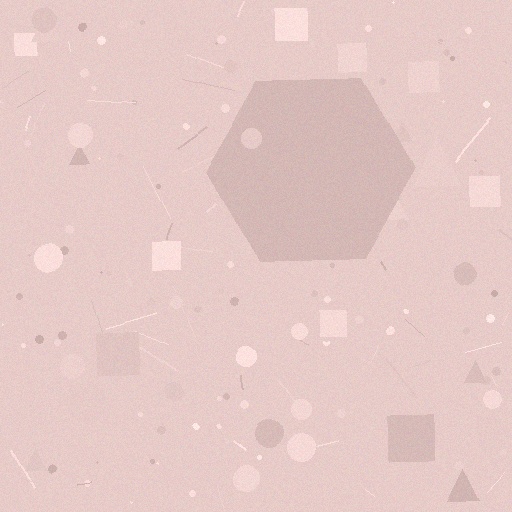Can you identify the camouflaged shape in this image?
The camouflaged shape is a hexagon.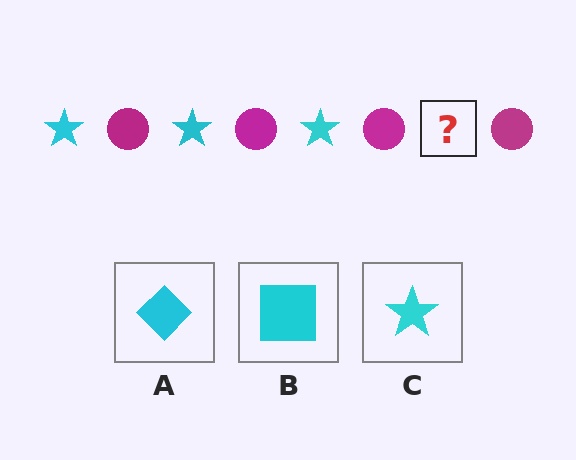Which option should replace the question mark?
Option C.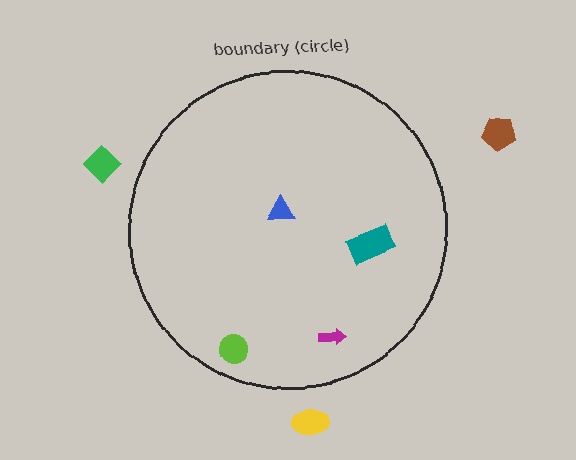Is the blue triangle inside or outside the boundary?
Inside.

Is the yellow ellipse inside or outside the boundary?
Outside.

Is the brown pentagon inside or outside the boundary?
Outside.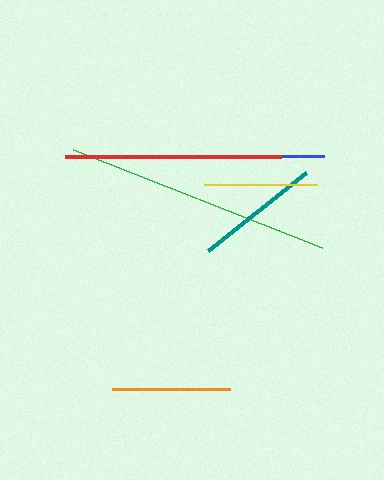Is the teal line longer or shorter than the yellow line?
The teal line is longer than the yellow line.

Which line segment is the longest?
The green line is the longest at approximately 267 pixels.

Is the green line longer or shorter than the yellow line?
The green line is longer than the yellow line.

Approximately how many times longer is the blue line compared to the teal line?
The blue line is approximately 1.8 times the length of the teal line.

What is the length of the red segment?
The red segment is approximately 217 pixels long.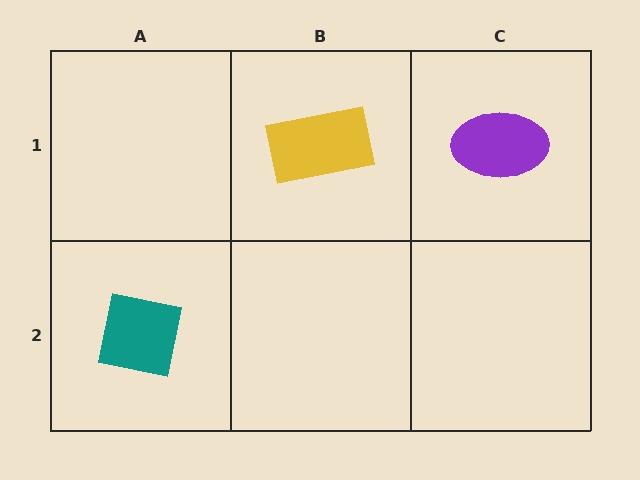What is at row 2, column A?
A teal square.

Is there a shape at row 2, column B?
No, that cell is empty.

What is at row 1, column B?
A yellow rectangle.